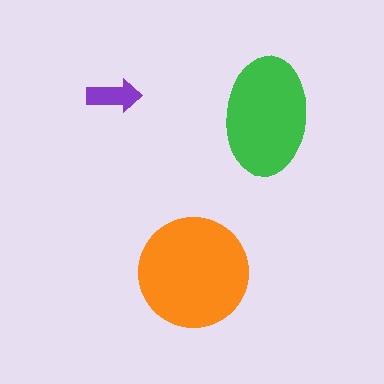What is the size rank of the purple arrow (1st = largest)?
3rd.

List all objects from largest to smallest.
The orange circle, the green ellipse, the purple arrow.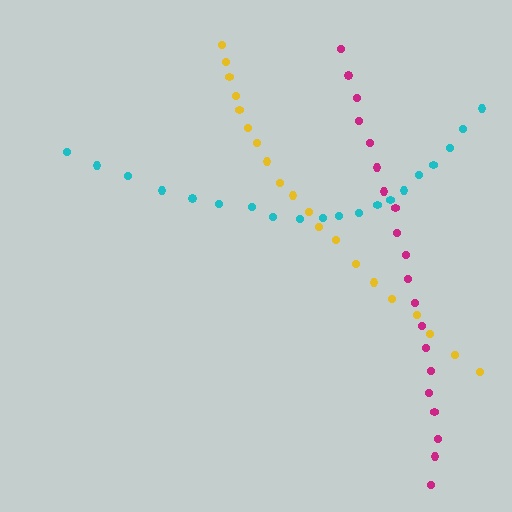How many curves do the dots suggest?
There are 3 distinct paths.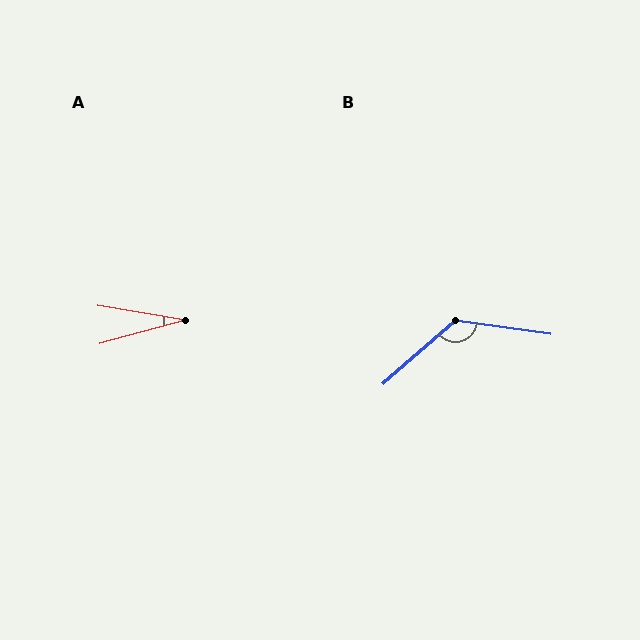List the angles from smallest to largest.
A (25°), B (131°).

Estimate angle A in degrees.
Approximately 25 degrees.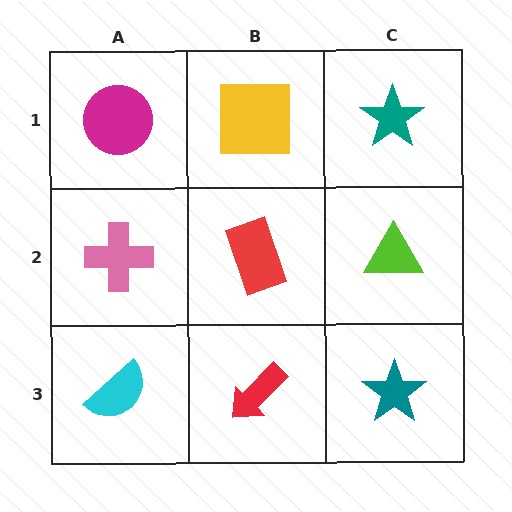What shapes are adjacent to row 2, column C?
A teal star (row 1, column C), a teal star (row 3, column C), a red rectangle (row 2, column B).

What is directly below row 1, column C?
A lime triangle.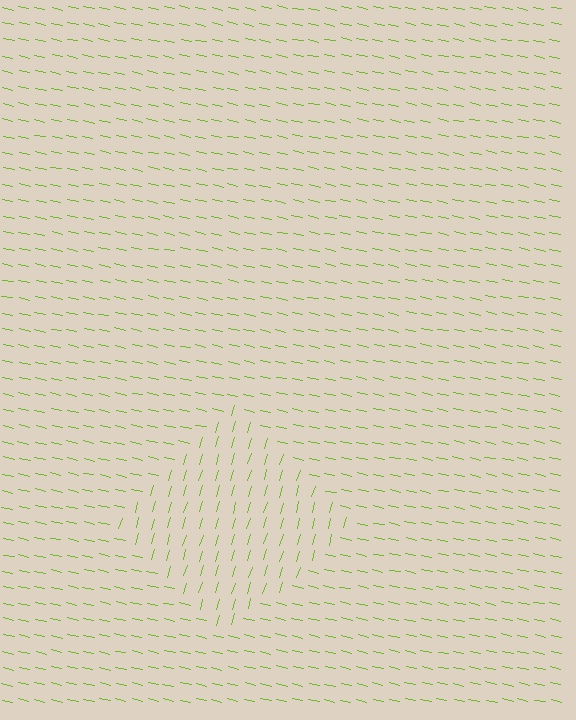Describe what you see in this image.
The image is filled with small lime line segments. A diamond region in the image has lines oriented differently from the surrounding lines, creating a visible texture boundary.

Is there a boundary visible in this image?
Yes, there is a texture boundary formed by a change in line orientation.